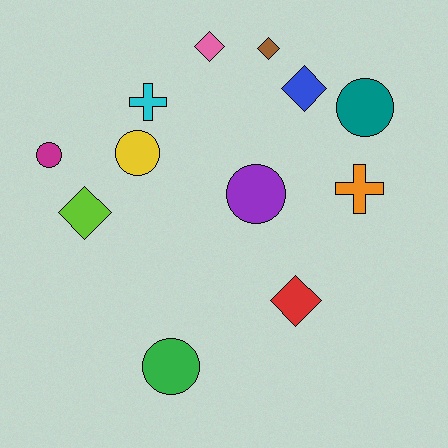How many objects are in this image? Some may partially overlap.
There are 12 objects.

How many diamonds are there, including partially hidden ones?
There are 5 diamonds.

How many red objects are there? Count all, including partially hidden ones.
There is 1 red object.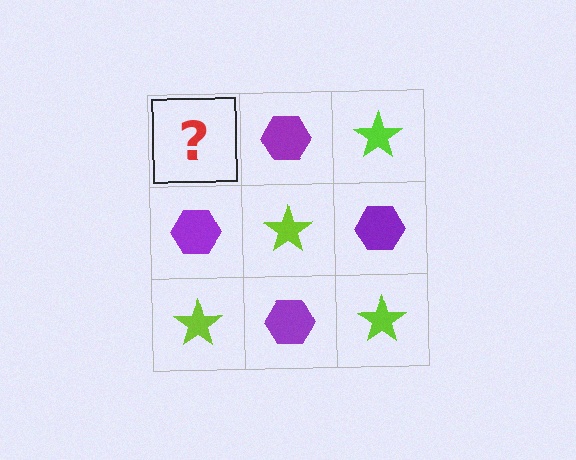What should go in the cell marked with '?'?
The missing cell should contain a lime star.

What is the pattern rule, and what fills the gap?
The rule is that it alternates lime star and purple hexagon in a checkerboard pattern. The gap should be filled with a lime star.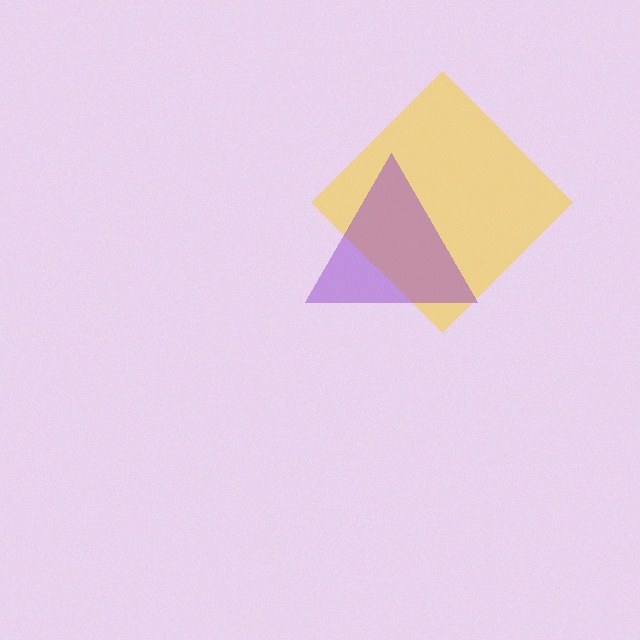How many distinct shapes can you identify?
There are 2 distinct shapes: a yellow diamond, a purple triangle.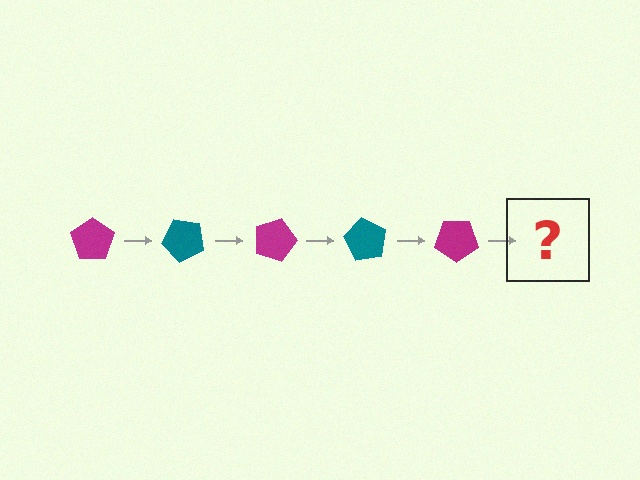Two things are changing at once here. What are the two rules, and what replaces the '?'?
The two rules are that it rotates 45 degrees each step and the color cycles through magenta and teal. The '?' should be a teal pentagon, rotated 225 degrees from the start.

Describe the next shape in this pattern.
It should be a teal pentagon, rotated 225 degrees from the start.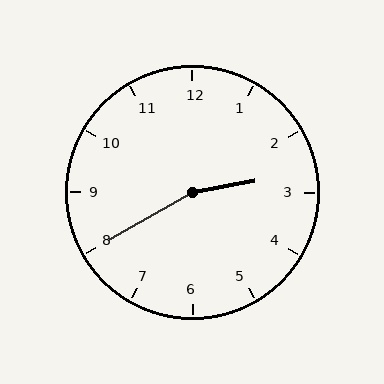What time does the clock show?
2:40.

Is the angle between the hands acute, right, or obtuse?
It is obtuse.